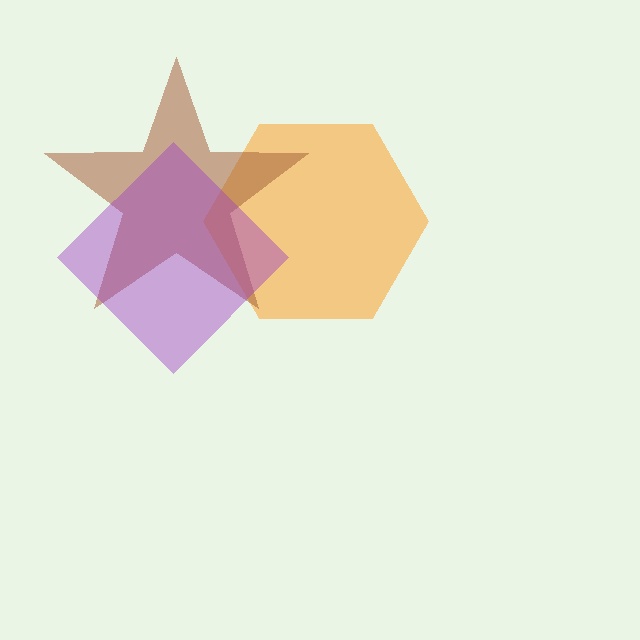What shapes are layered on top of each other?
The layered shapes are: an orange hexagon, a brown star, a purple diamond.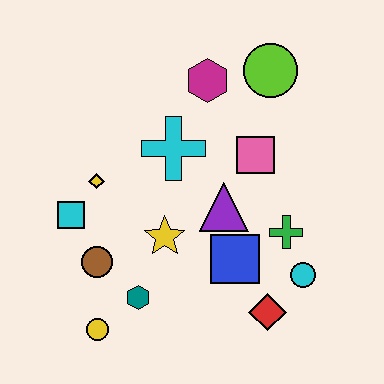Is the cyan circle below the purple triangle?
Yes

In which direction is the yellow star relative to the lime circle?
The yellow star is below the lime circle.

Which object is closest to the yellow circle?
The teal hexagon is closest to the yellow circle.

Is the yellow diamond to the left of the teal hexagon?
Yes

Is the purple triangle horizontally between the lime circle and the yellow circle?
Yes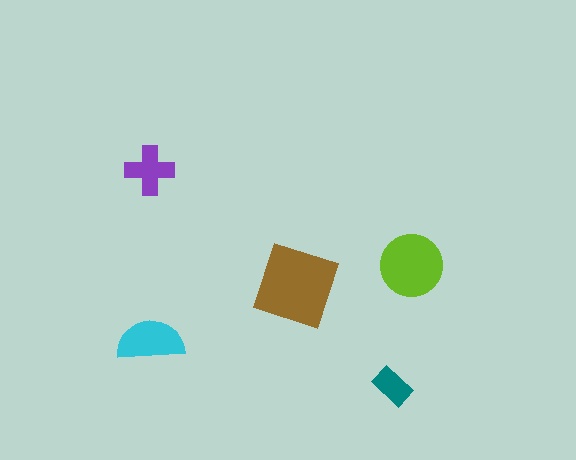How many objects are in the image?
There are 5 objects in the image.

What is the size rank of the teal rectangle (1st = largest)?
5th.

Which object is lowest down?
The teal rectangle is bottommost.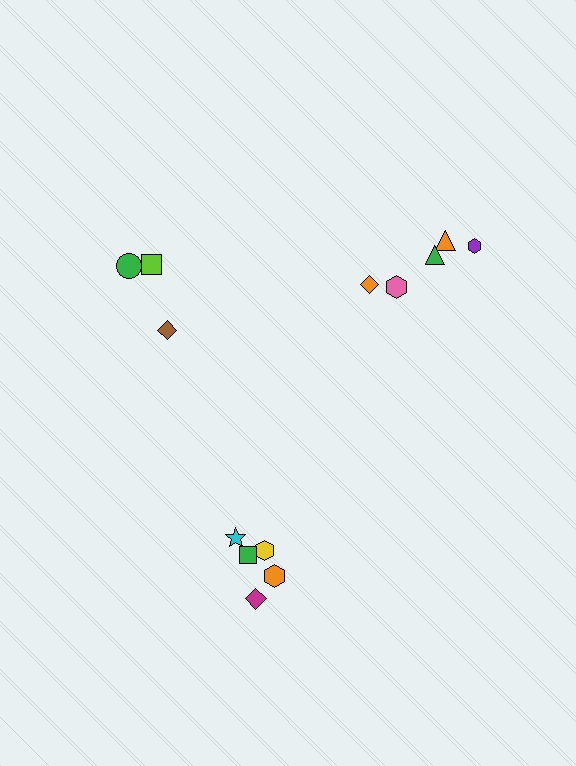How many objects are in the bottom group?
There are 5 objects.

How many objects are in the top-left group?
There are 3 objects.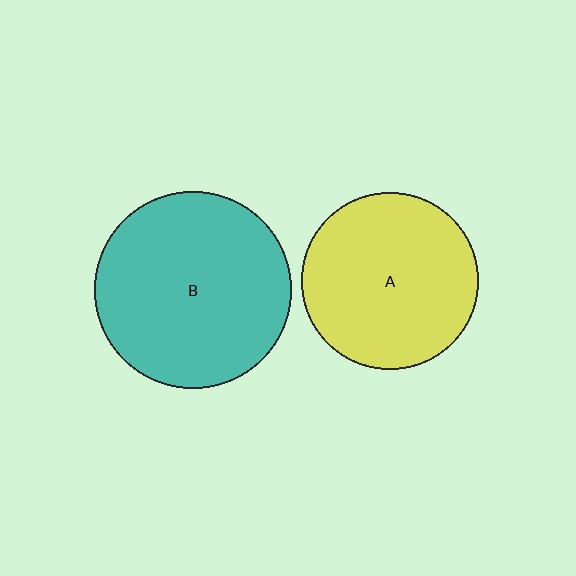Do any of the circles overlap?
No, none of the circles overlap.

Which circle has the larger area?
Circle B (teal).